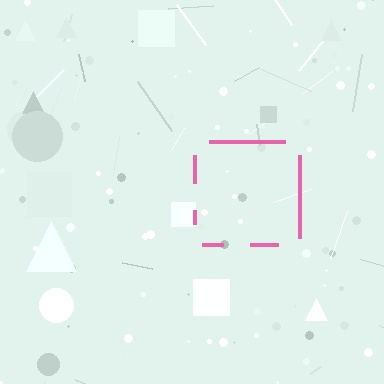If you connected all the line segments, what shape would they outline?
They would outline a square.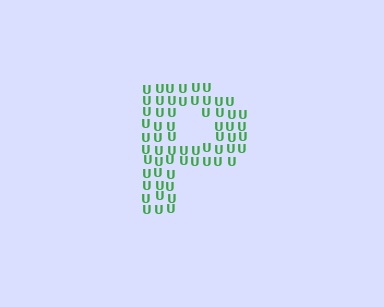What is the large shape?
The large shape is the letter P.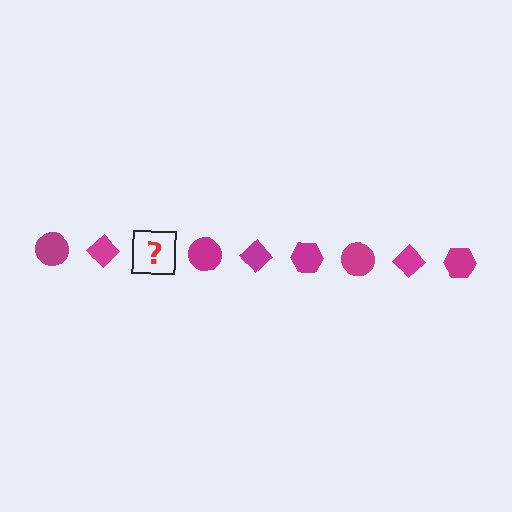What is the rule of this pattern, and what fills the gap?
The rule is that the pattern cycles through circle, diamond, hexagon shapes in magenta. The gap should be filled with a magenta hexagon.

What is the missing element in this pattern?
The missing element is a magenta hexagon.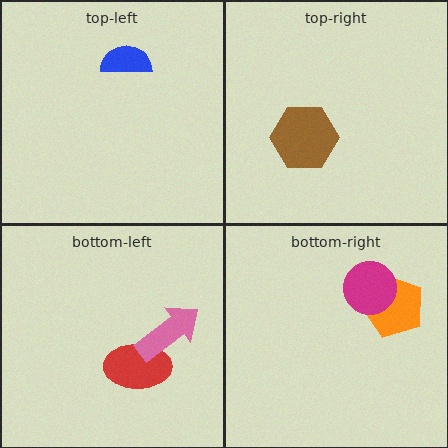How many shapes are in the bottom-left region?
2.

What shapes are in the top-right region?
The brown hexagon.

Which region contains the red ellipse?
The bottom-left region.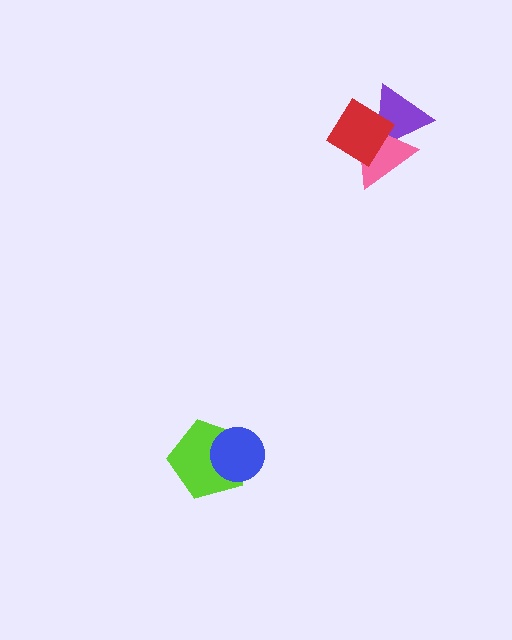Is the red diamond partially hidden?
No, no other shape covers it.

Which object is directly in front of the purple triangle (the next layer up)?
The pink triangle is directly in front of the purple triangle.